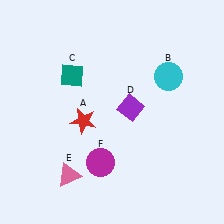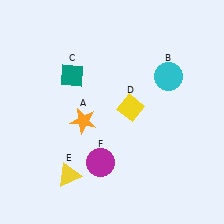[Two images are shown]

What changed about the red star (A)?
In Image 1, A is red. In Image 2, it changed to orange.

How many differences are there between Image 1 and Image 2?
There are 3 differences between the two images.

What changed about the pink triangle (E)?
In Image 1, E is pink. In Image 2, it changed to yellow.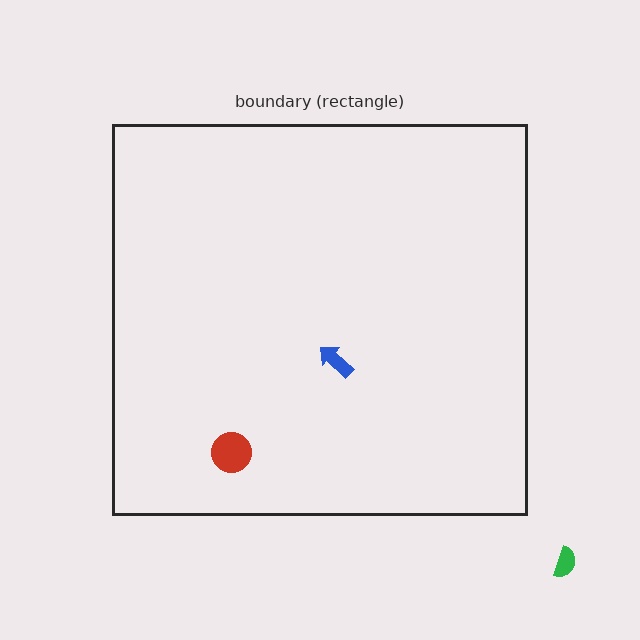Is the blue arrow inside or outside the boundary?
Inside.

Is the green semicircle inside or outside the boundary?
Outside.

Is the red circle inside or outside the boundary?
Inside.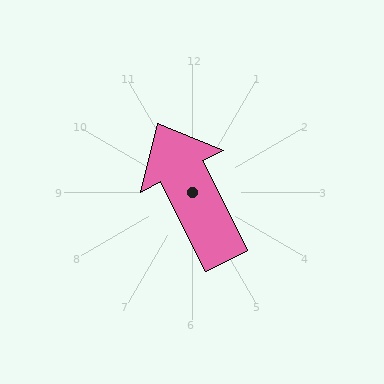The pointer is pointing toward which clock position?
Roughly 11 o'clock.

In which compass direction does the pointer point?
Northwest.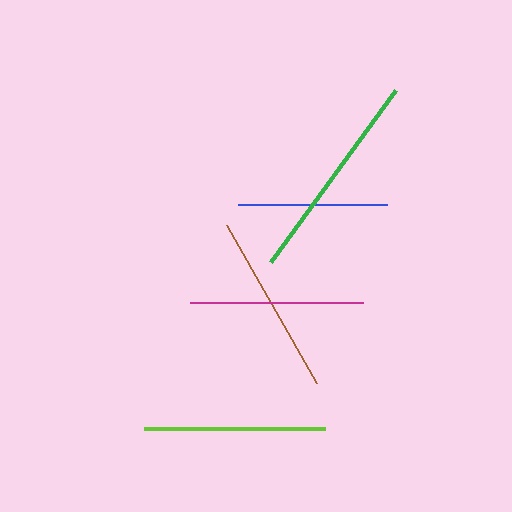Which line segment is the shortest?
The blue line is the shortest at approximately 149 pixels.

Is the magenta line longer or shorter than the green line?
The green line is longer than the magenta line.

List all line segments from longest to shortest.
From longest to shortest: green, brown, lime, magenta, blue.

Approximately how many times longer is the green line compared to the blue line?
The green line is approximately 1.4 times the length of the blue line.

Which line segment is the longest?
The green line is the longest at approximately 213 pixels.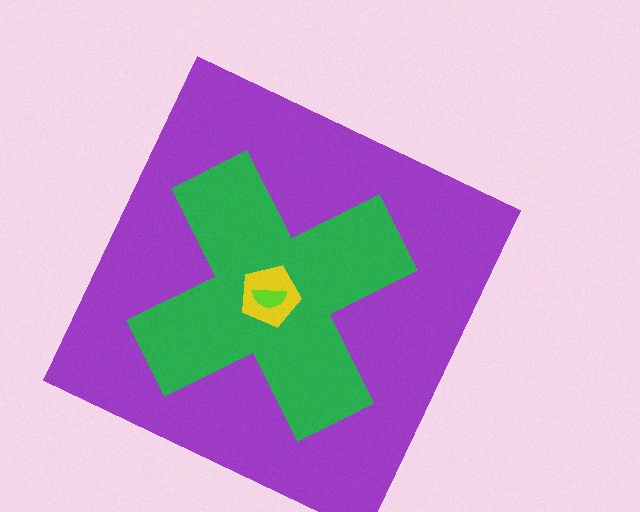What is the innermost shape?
The lime semicircle.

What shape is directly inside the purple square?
The green cross.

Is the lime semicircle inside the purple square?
Yes.